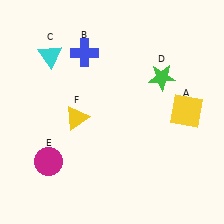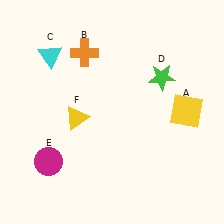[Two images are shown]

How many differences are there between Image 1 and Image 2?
There is 1 difference between the two images.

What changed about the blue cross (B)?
In Image 1, B is blue. In Image 2, it changed to orange.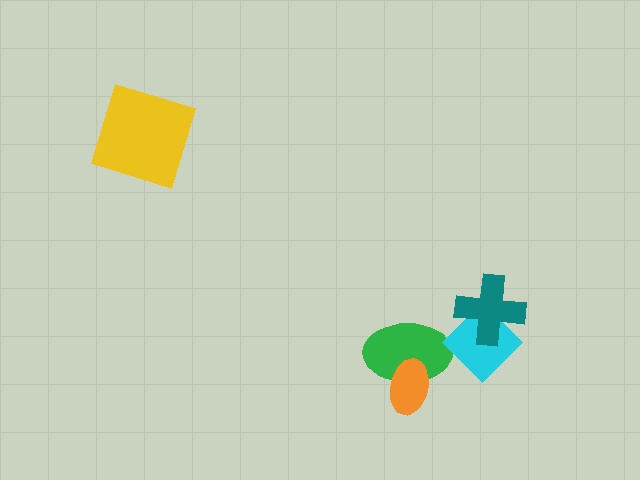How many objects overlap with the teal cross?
1 object overlaps with the teal cross.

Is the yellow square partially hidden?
No, no other shape covers it.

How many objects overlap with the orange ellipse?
1 object overlaps with the orange ellipse.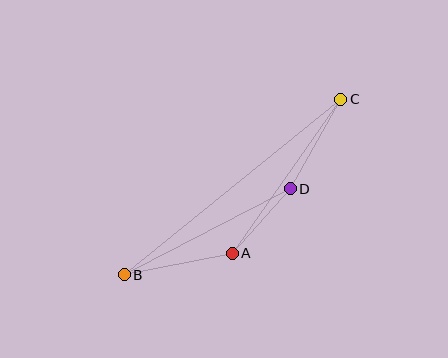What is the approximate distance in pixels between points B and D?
The distance between B and D is approximately 187 pixels.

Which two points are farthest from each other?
Points B and C are farthest from each other.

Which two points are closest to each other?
Points A and D are closest to each other.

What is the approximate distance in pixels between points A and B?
The distance between A and B is approximately 110 pixels.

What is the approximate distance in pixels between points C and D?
The distance between C and D is approximately 103 pixels.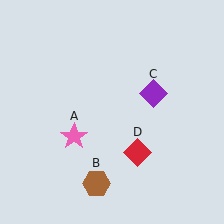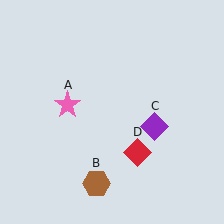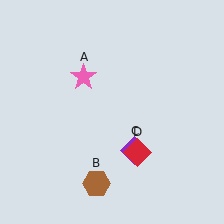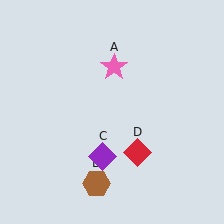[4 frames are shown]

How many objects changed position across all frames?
2 objects changed position: pink star (object A), purple diamond (object C).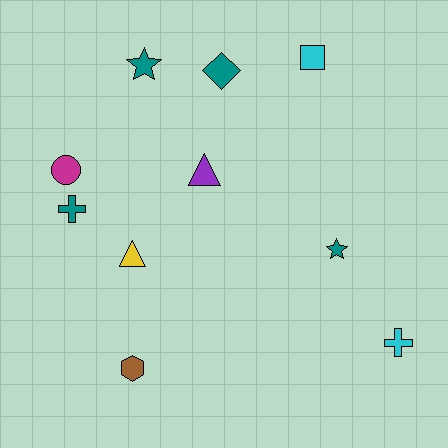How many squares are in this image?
There is 1 square.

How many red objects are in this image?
There are no red objects.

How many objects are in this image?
There are 10 objects.